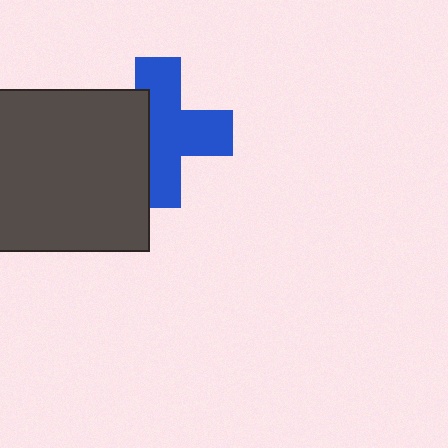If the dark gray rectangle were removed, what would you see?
You would see the complete blue cross.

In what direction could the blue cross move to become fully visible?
The blue cross could move right. That would shift it out from behind the dark gray rectangle entirely.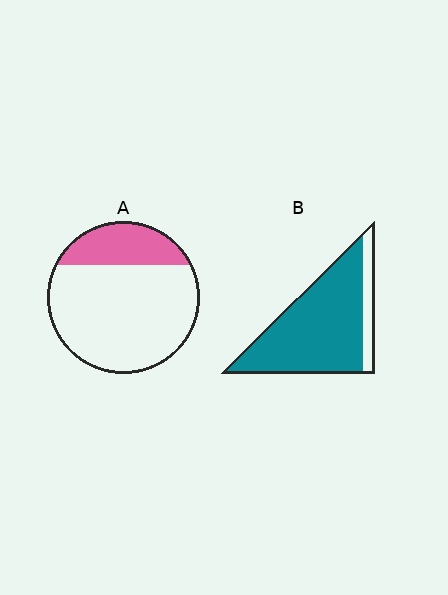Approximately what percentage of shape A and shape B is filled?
A is approximately 25% and B is approximately 85%.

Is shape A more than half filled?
No.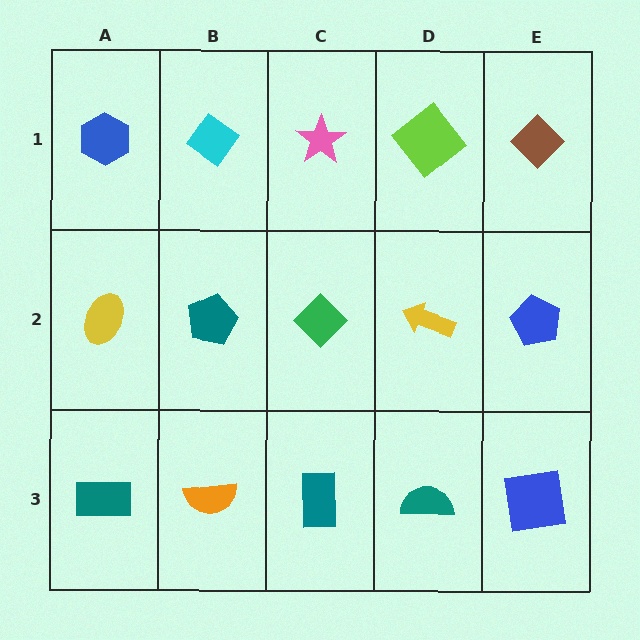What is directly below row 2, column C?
A teal rectangle.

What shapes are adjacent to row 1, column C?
A green diamond (row 2, column C), a cyan diamond (row 1, column B), a lime diamond (row 1, column D).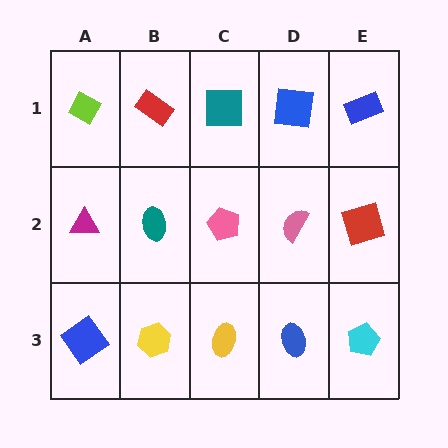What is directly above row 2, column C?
A teal square.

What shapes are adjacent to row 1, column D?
A pink semicircle (row 2, column D), a teal square (row 1, column C), a blue rectangle (row 1, column E).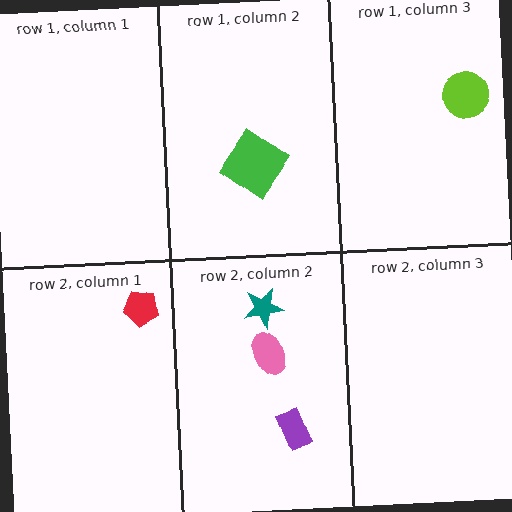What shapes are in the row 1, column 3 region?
The lime circle.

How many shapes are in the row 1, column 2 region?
1.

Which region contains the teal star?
The row 2, column 2 region.